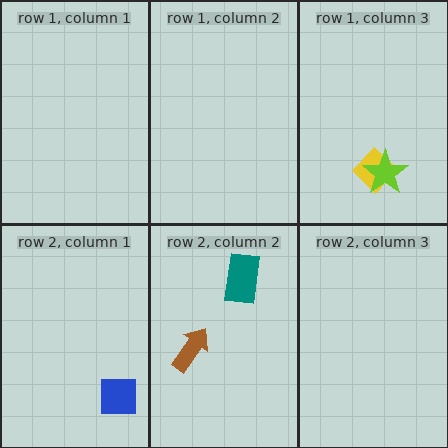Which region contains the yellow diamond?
The row 1, column 3 region.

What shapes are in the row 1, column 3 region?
The yellow diamond, the lime star.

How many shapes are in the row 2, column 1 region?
1.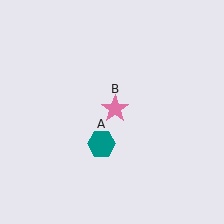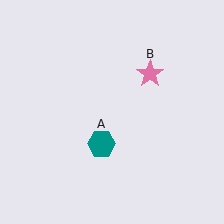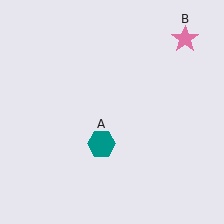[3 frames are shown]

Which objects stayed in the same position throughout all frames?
Teal hexagon (object A) remained stationary.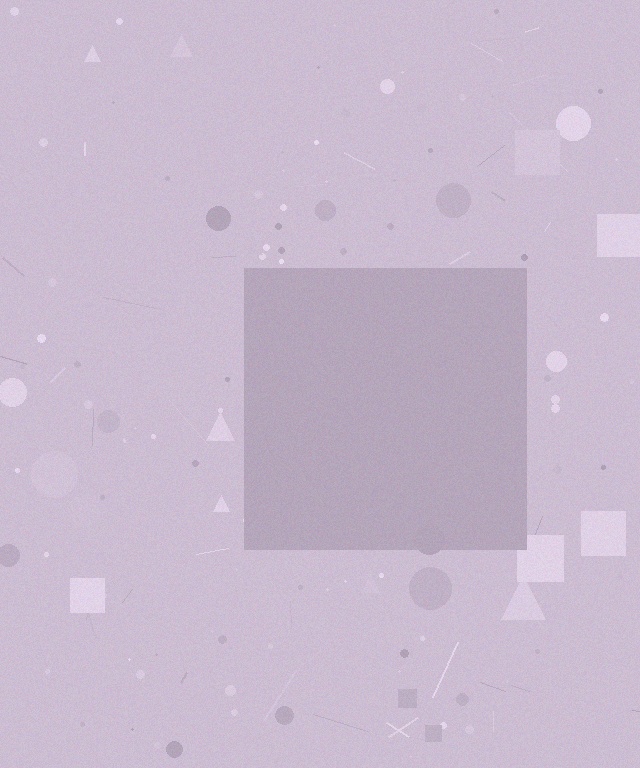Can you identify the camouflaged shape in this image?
The camouflaged shape is a square.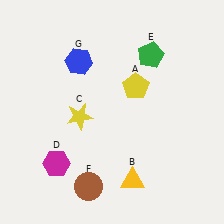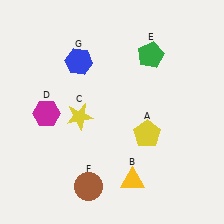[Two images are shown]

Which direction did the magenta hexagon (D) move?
The magenta hexagon (D) moved up.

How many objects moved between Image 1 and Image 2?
2 objects moved between the two images.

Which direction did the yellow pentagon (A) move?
The yellow pentagon (A) moved down.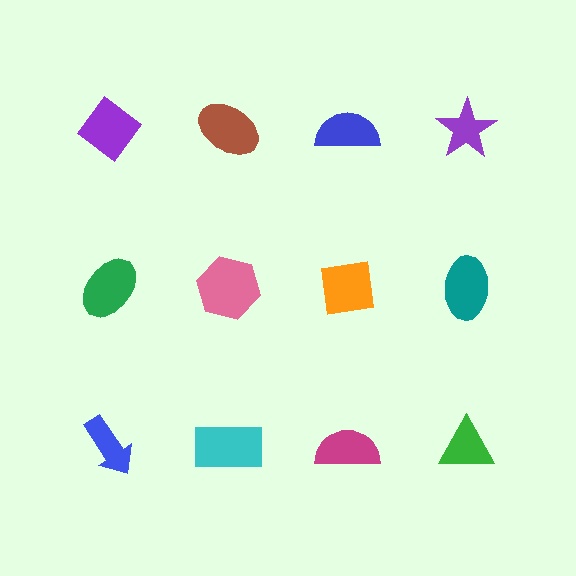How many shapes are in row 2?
4 shapes.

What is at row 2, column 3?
An orange square.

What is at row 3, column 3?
A magenta semicircle.